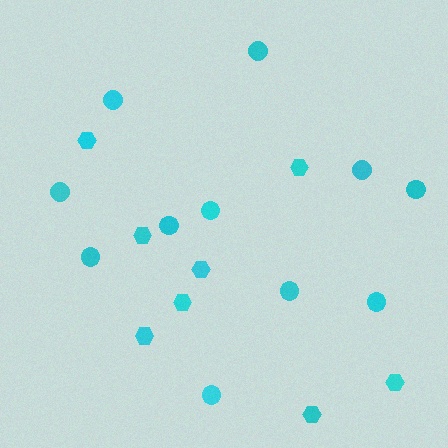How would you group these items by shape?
There are 2 groups: one group of circles (11) and one group of hexagons (8).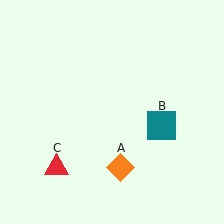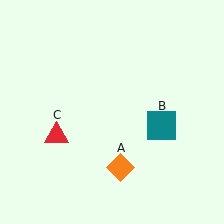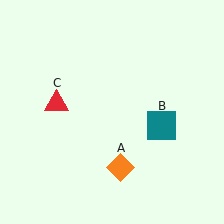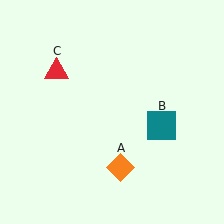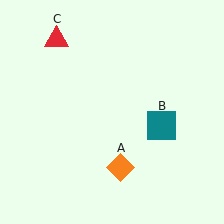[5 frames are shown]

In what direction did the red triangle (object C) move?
The red triangle (object C) moved up.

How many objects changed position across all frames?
1 object changed position: red triangle (object C).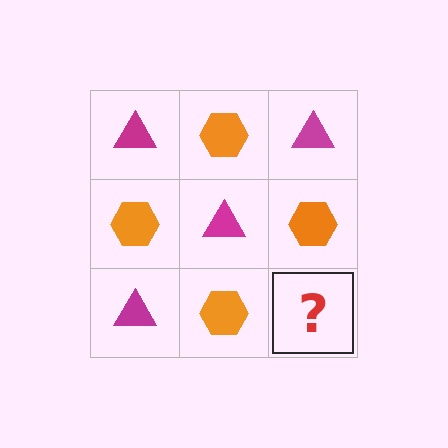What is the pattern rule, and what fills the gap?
The rule is that it alternates magenta triangle and orange hexagon in a checkerboard pattern. The gap should be filled with a magenta triangle.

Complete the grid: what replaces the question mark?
The question mark should be replaced with a magenta triangle.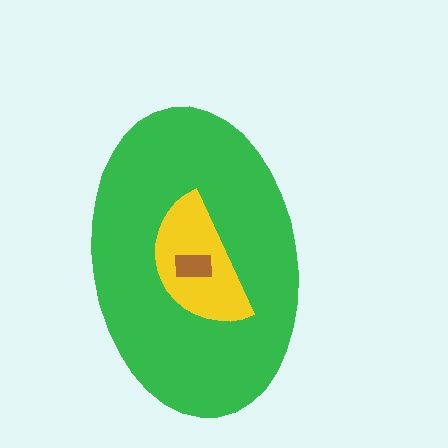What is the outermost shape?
The green ellipse.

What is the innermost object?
The brown rectangle.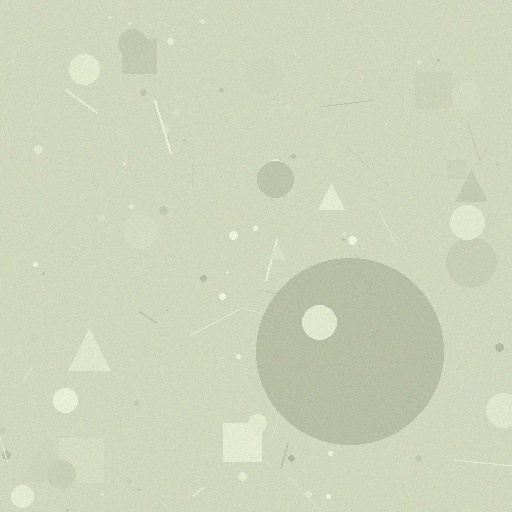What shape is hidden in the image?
A circle is hidden in the image.